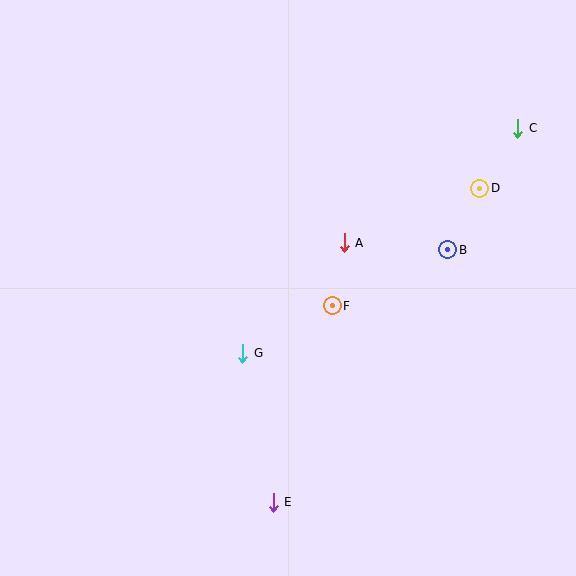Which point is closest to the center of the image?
Point F at (332, 306) is closest to the center.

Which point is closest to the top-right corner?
Point C is closest to the top-right corner.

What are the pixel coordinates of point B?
Point B is at (448, 250).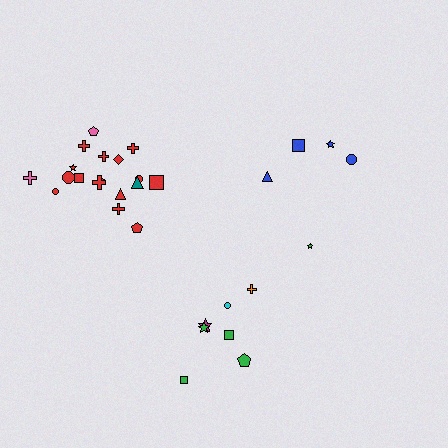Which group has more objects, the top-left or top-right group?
The top-left group.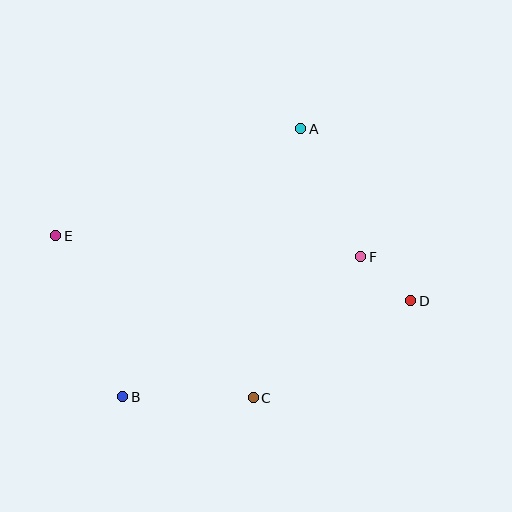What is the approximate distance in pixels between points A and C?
The distance between A and C is approximately 273 pixels.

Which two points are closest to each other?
Points D and F are closest to each other.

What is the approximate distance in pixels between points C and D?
The distance between C and D is approximately 185 pixels.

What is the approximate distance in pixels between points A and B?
The distance between A and B is approximately 322 pixels.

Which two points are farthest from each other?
Points D and E are farthest from each other.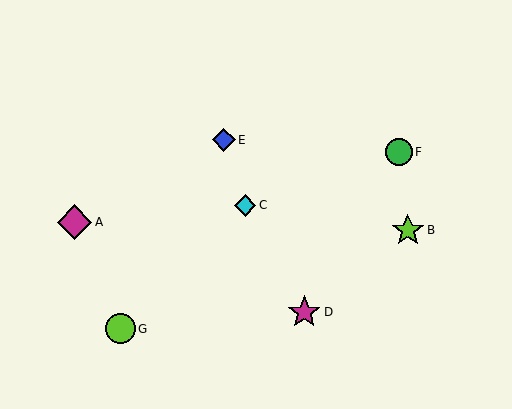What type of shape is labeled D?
Shape D is a magenta star.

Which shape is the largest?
The magenta diamond (labeled A) is the largest.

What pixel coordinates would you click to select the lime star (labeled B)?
Click at (408, 230) to select the lime star B.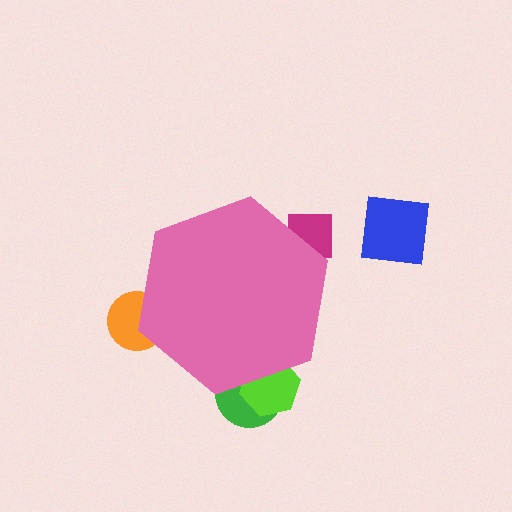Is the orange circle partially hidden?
Yes, the orange circle is partially hidden behind the pink hexagon.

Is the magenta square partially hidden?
Yes, the magenta square is partially hidden behind the pink hexagon.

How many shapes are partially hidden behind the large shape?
4 shapes are partially hidden.